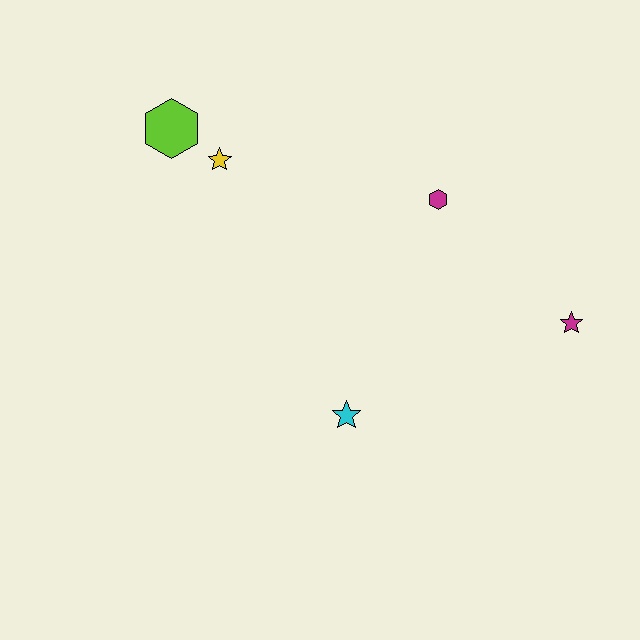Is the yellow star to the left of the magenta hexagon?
Yes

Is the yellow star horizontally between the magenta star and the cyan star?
No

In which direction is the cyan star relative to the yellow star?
The cyan star is below the yellow star.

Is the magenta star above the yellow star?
No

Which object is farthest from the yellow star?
The magenta star is farthest from the yellow star.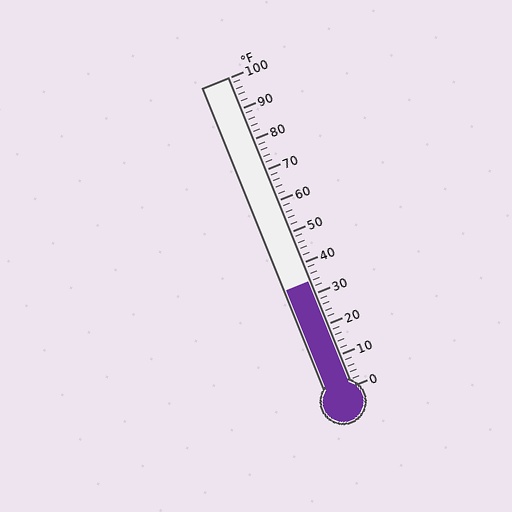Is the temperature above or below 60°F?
The temperature is below 60°F.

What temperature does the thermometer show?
The thermometer shows approximately 34°F.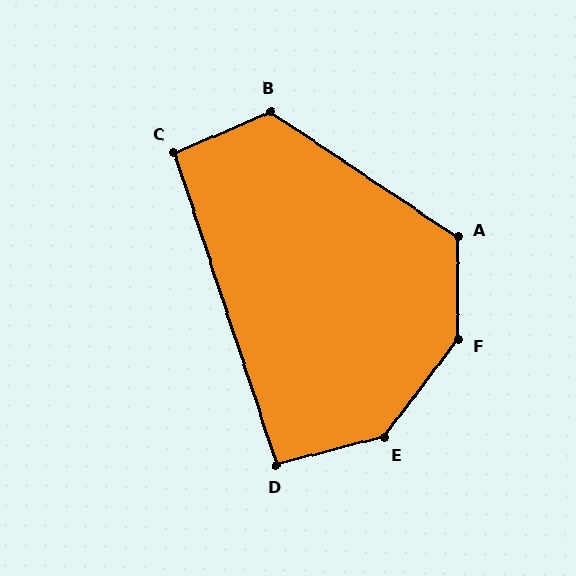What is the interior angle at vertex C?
Approximately 95 degrees (approximately right).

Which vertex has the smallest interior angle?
D, at approximately 94 degrees.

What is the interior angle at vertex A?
Approximately 124 degrees (obtuse).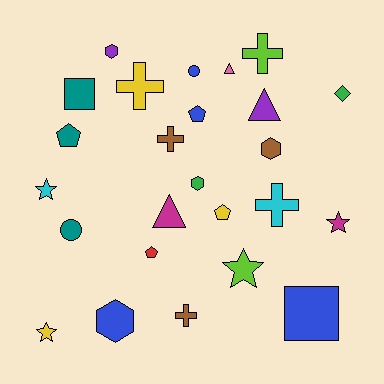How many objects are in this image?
There are 25 objects.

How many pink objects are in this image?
There is 1 pink object.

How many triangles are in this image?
There are 3 triangles.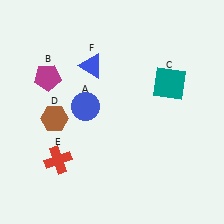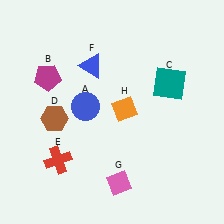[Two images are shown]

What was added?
A pink diamond (G), an orange diamond (H) were added in Image 2.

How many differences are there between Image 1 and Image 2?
There are 2 differences between the two images.